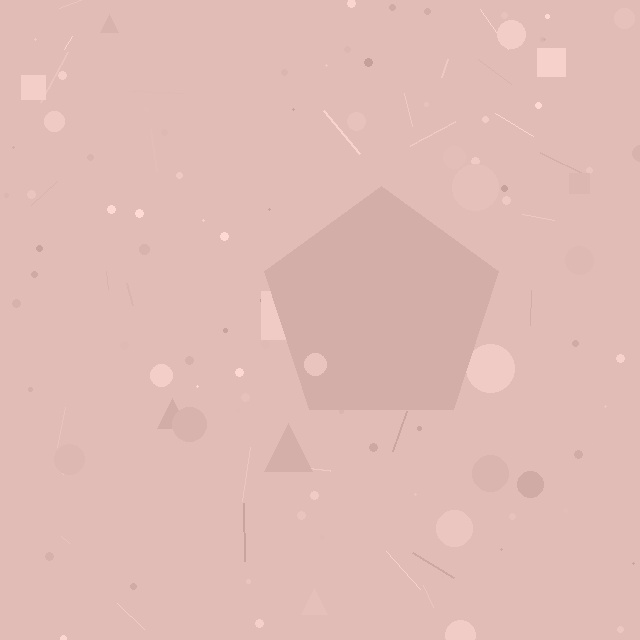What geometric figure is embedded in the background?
A pentagon is embedded in the background.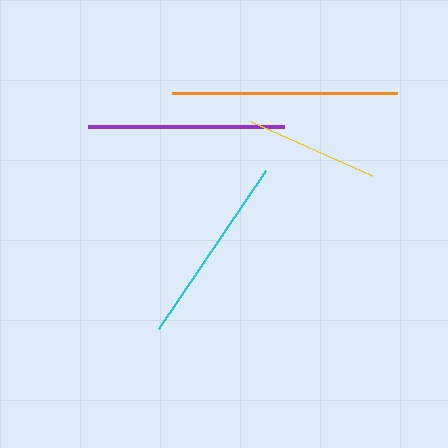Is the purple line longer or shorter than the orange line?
The orange line is longer than the purple line.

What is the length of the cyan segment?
The cyan segment is approximately 191 pixels long.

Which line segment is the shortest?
The yellow line is the shortest at approximately 132 pixels.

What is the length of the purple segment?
The purple segment is approximately 196 pixels long.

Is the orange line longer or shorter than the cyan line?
The orange line is longer than the cyan line.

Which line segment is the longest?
The orange line is the longest at approximately 224 pixels.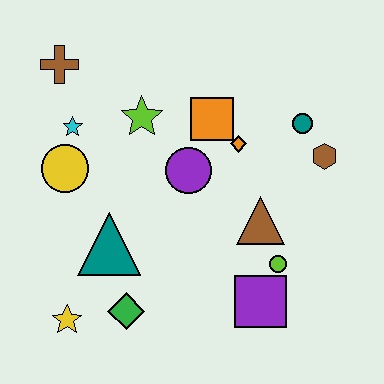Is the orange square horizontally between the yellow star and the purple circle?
No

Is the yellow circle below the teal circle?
Yes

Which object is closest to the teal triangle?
The green diamond is closest to the teal triangle.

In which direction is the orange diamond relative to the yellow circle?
The orange diamond is to the right of the yellow circle.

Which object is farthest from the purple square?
The brown cross is farthest from the purple square.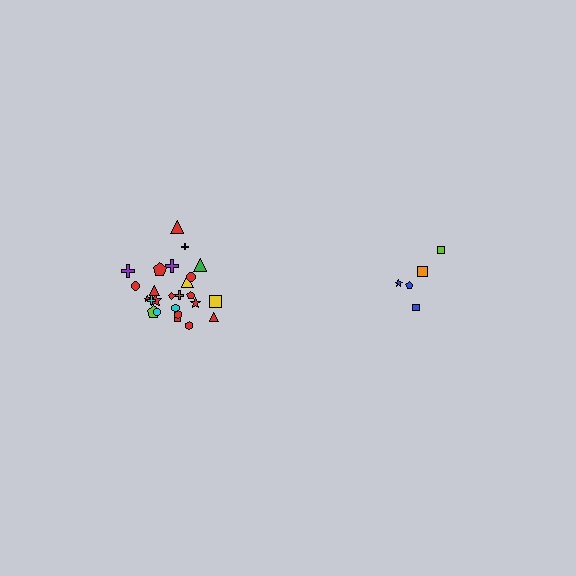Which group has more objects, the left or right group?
The left group.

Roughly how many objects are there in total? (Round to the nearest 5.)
Roughly 30 objects in total.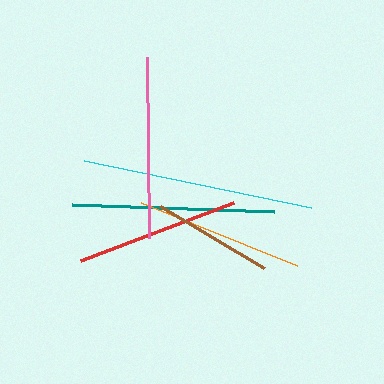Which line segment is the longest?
The cyan line is the longest at approximately 232 pixels.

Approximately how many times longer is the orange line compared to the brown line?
The orange line is approximately 1.4 times the length of the brown line.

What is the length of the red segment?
The red segment is approximately 163 pixels long.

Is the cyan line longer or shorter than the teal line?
The cyan line is longer than the teal line.